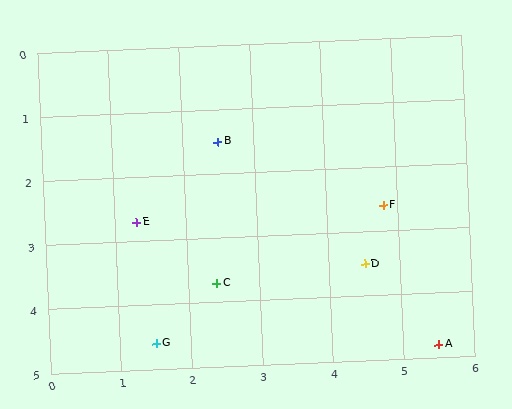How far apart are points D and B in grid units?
Points D and B are about 2.8 grid units apart.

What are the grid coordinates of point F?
Point F is at approximately (4.8, 2.6).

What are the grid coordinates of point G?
Point G is at approximately (1.5, 4.6).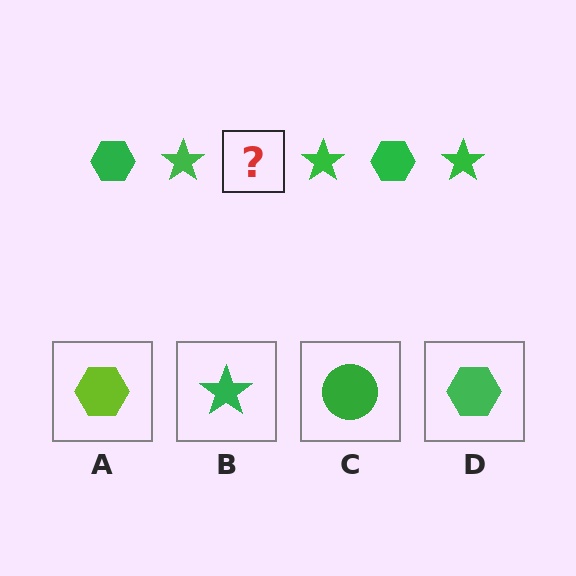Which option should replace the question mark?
Option D.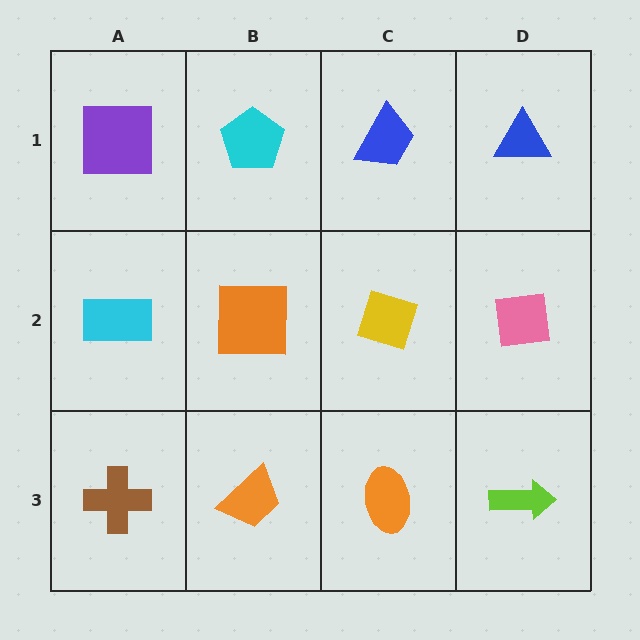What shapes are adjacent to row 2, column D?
A blue triangle (row 1, column D), a lime arrow (row 3, column D), a yellow diamond (row 2, column C).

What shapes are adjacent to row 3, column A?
A cyan rectangle (row 2, column A), an orange trapezoid (row 3, column B).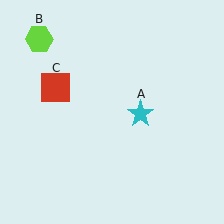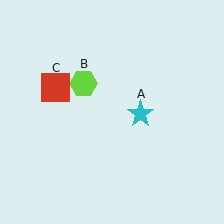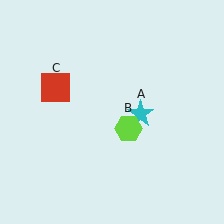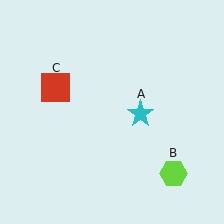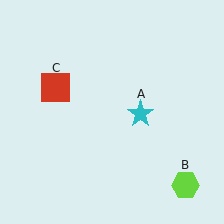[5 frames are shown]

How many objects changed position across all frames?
1 object changed position: lime hexagon (object B).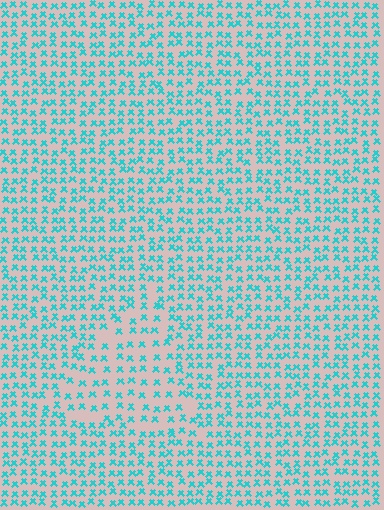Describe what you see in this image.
The image contains small cyan elements arranged at two different densities. A triangle-shaped region is visible where the elements are less densely packed than the surrounding area.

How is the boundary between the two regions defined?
The boundary is defined by a change in element density (approximately 1.6x ratio). All elements are the same color, size, and shape.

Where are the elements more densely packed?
The elements are more densely packed outside the triangle boundary.